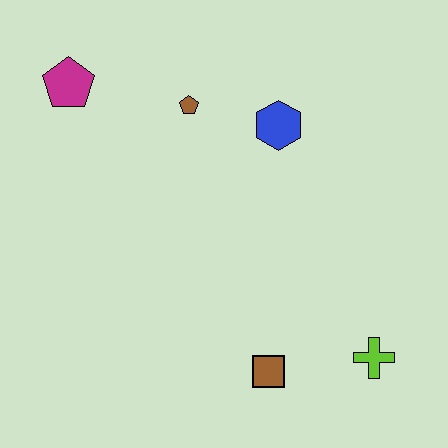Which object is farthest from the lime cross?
The magenta pentagon is farthest from the lime cross.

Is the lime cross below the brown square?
No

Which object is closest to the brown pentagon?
The blue hexagon is closest to the brown pentagon.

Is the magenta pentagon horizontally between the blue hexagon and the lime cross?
No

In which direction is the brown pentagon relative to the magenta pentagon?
The brown pentagon is to the right of the magenta pentagon.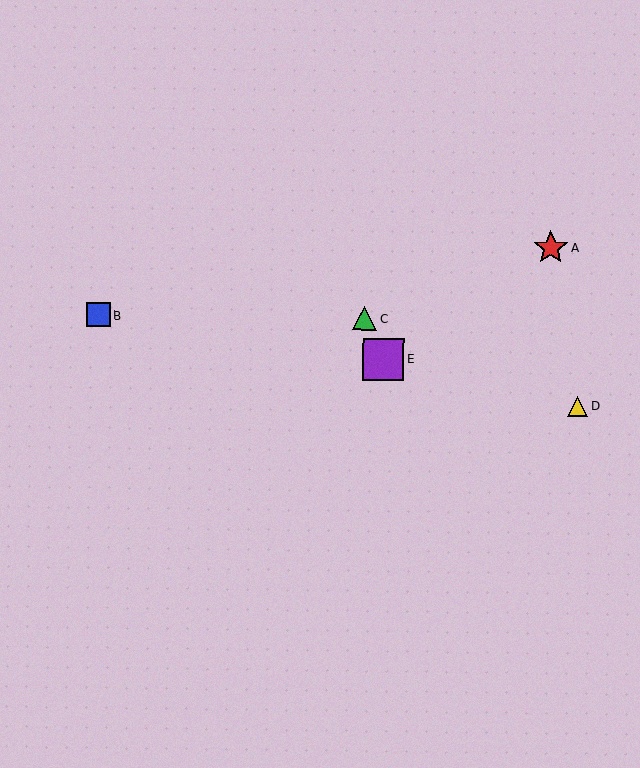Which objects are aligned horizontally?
Objects B, C are aligned horizontally.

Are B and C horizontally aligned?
Yes, both are at y≈315.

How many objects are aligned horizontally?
2 objects (B, C) are aligned horizontally.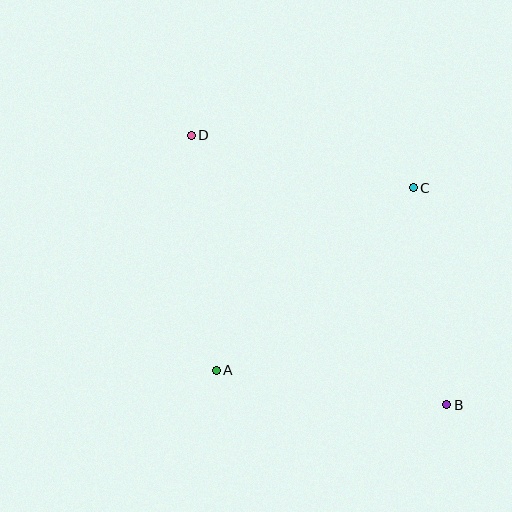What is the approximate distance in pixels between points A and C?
The distance between A and C is approximately 269 pixels.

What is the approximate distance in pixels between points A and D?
The distance between A and D is approximately 236 pixels.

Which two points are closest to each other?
Points B and C are closest to each other.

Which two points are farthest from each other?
Points B and D are farthest from each other.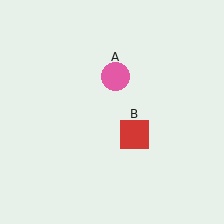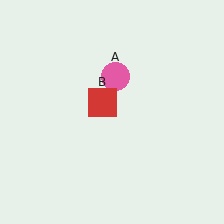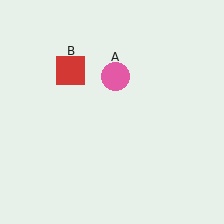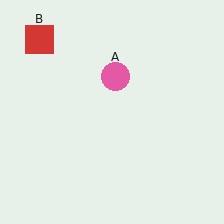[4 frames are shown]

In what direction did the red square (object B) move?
The red square (object B) moved up and to the left.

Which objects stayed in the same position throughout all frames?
Pink circle (object A) remained stationary.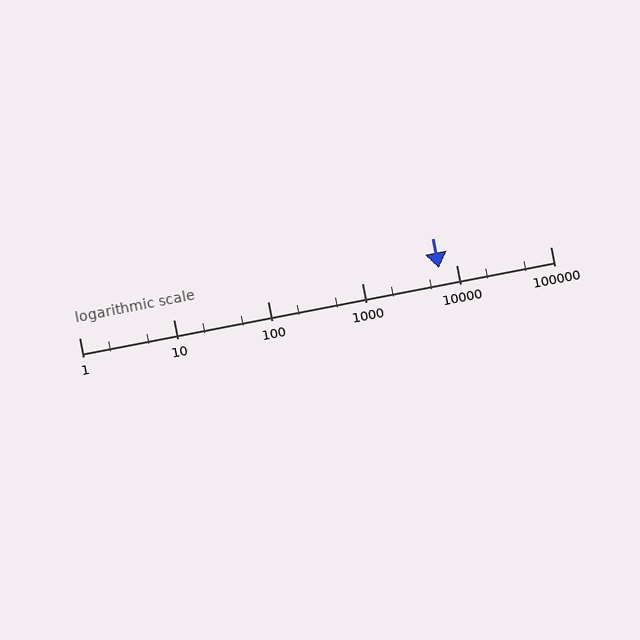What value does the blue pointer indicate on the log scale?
The pointer indicates approximately 6500.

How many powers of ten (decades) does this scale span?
The scale spans 5 decades, from 1 to 100000.